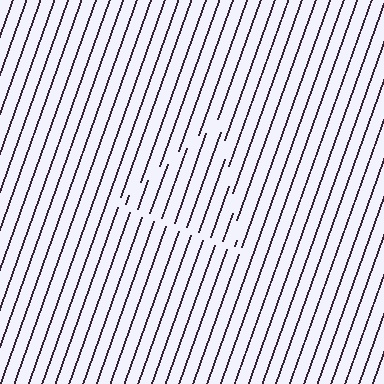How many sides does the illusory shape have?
3 sides — the line-ends trace a triangle.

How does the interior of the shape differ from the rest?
The interior of the shape contains the same grating, shifted by half a period — the contour is defined by the phase discontinuity where line-ends from the inner and outer gratings abut.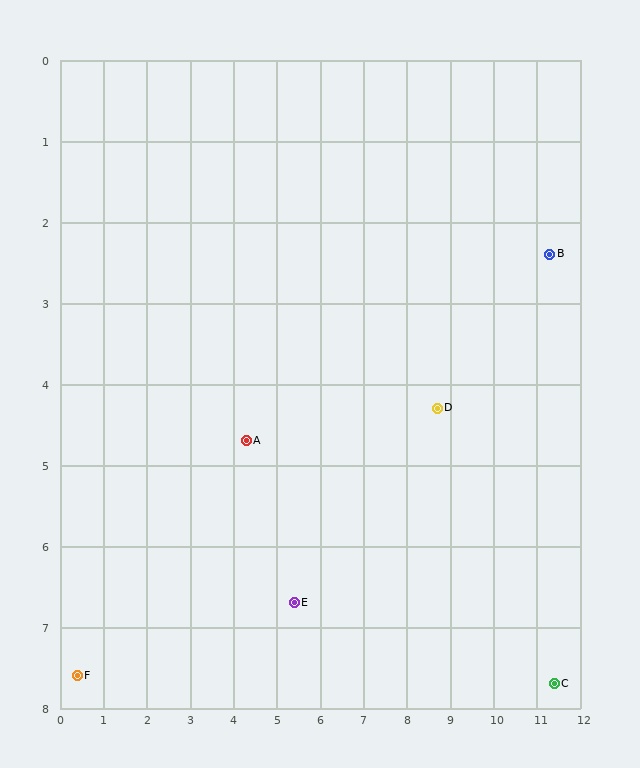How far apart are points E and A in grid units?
Points E and A are about 2.3 grid units apart.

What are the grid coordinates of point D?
Point D is at approximately (8.7, 4.3).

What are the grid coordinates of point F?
Point F is at approximately (0.4, 7.6).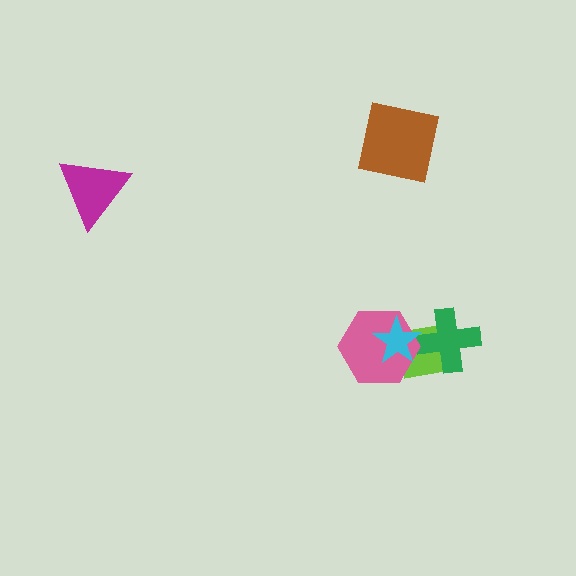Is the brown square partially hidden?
No, no other shape covers it.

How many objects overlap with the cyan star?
3 objects overlap with the cyan star.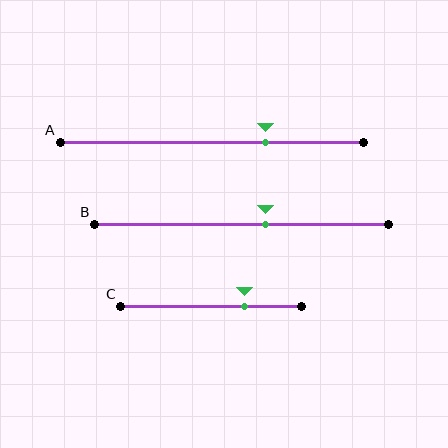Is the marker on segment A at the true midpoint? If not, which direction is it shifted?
No, the marker on segment A is shifted to the right by about 18% of the segment length.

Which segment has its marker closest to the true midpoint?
Segment B has its marker closest to the true midpoint.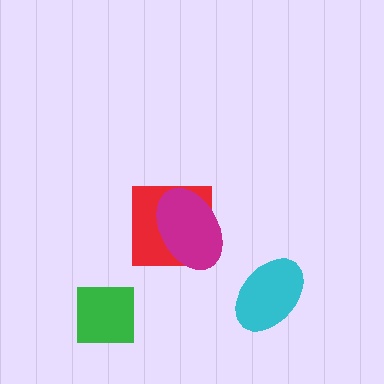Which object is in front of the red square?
The magenta ellipse is in front of the red square.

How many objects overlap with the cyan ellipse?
0 objects overlap with the cyan ellipse.